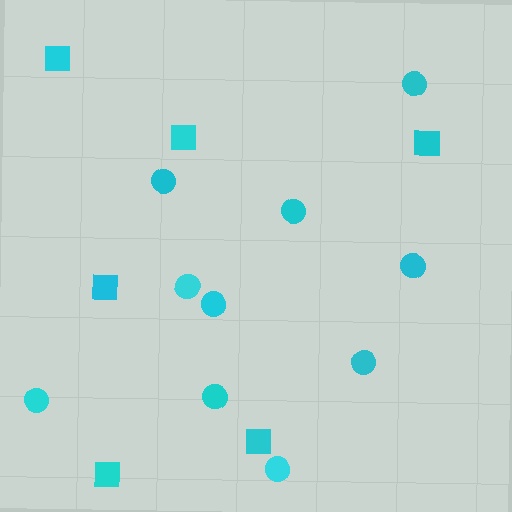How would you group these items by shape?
There are 2 groups: one group of squares (6) and one group of circles (10).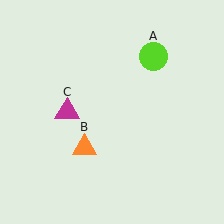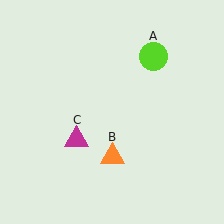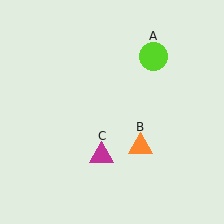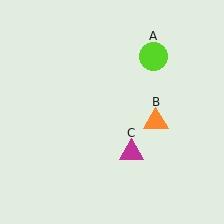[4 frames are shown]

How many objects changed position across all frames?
2 objects changed position: orange triangle (object B), magenta triangle (object C).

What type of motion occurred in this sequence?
The orange triangle (object B), magenta triangle (object C) rotated counterclockwise around the center of the scene.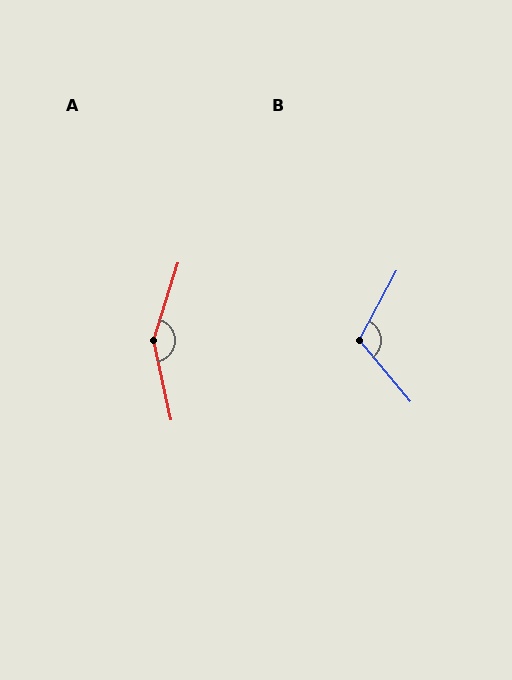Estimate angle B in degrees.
Approximately 112 degrees.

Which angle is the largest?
A, at approximately 150 degrees.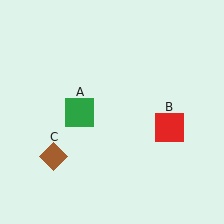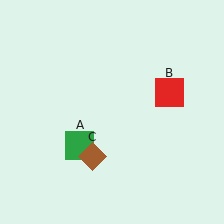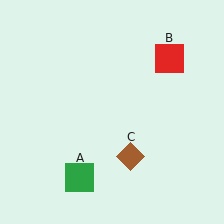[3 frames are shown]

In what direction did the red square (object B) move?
The red square (object B) moved up.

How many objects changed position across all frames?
3 objects changed position: green square (object A), red square (object B), brown diamond (object C).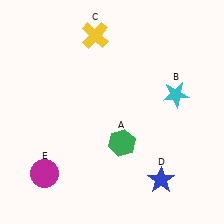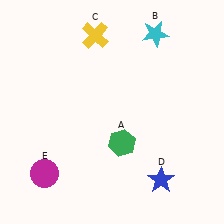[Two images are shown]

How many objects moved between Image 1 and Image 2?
1 object moved between the two images.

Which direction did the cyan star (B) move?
The cyan star (B) moved up.